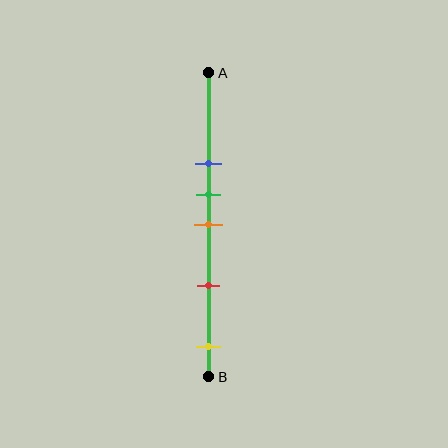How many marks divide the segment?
There are 5 marks dividing the segment.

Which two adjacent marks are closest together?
The green and orange marks are the closest adjacent pair.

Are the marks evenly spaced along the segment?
No, the marks are not evenly spaced.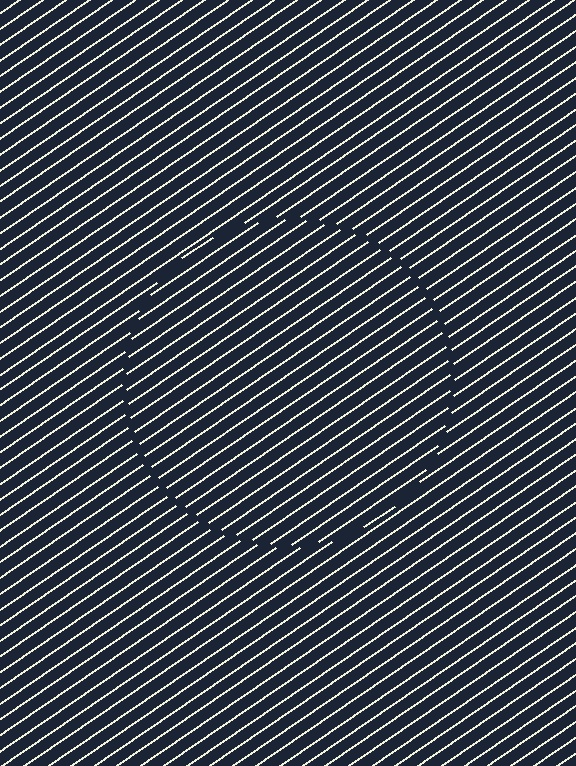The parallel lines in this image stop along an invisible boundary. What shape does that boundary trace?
An illusory circle. The interior of the shape contains the same grating, shifted by half a period — the contour is defined by the phase discontinuity where line-ends from the inner and outer gratings abut.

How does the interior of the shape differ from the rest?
The interior of the shape contains the same grating, shifted by half a period — the contour is defined by the phase discontinuity where line-ends from the inner and outer gratings abut.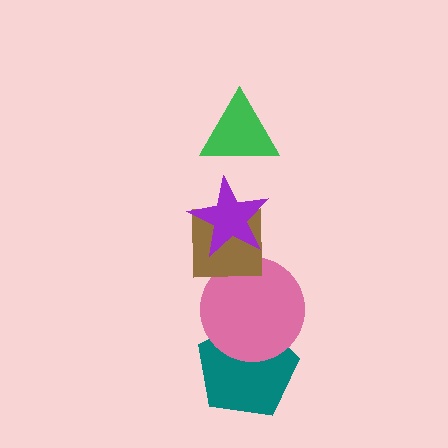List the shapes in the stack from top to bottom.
From top to bottom: the green triangle, the purple star, the brown square, the pink circle, the teal pentagon.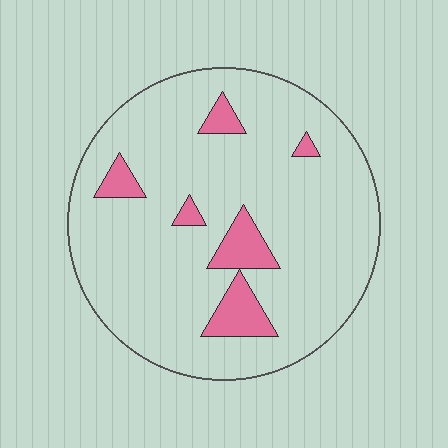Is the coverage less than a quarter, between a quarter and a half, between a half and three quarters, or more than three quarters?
Less than a quarter.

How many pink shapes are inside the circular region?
6.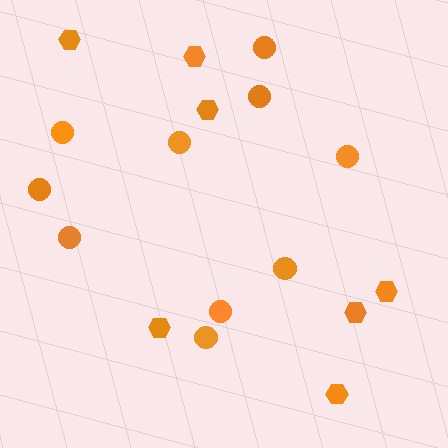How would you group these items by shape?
There are 2 groups: one group of hexagons (7) and one group of circles (10).